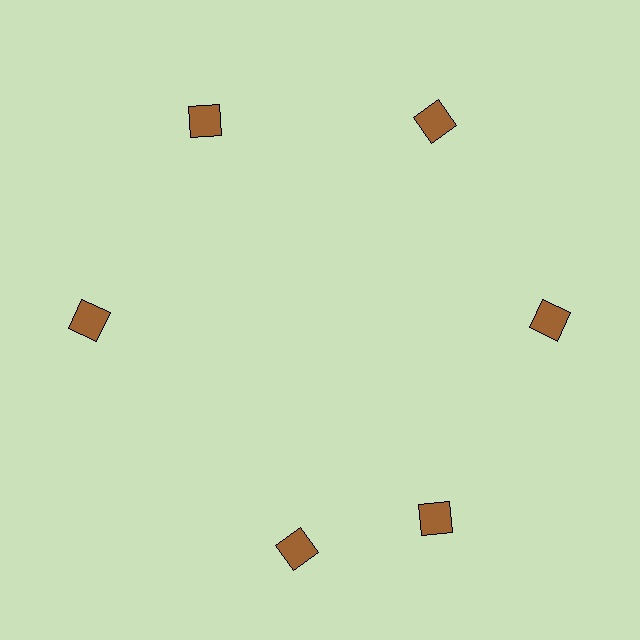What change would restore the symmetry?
The symmetry would be restored by rotating it back into even spacing with its neighbors so that all 6 diamonds sit at equal angles and equal distance from the center.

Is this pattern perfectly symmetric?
No. The 6 brown diamonds are arranged in a ring, but one element near the 7 o'clock position is rotated out of alignment along the ring, breaking the 6-fold rotational symmetry.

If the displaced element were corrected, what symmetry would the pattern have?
It would have 6-fold rotational symmetry — the pattern would map onto itself every 60 degrees.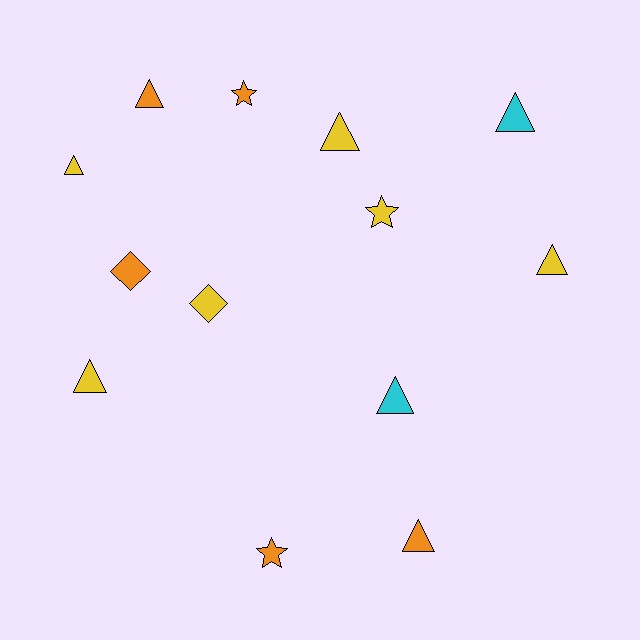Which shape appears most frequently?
Triangle, with 8 objects.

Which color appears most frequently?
Yellow, with 6 objects.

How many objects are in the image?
There are 13 objects.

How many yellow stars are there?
There is 1 yellow star.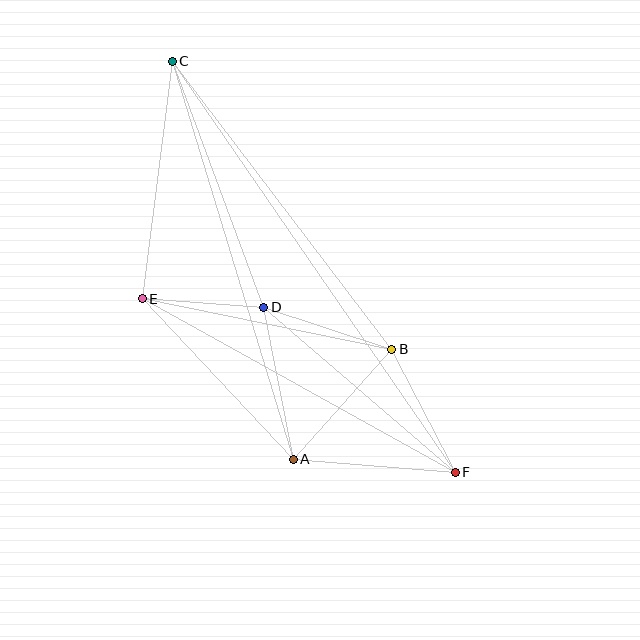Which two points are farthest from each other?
Points C and F are farthest from each other.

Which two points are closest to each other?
Points D and E are closest to each other.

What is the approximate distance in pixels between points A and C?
The distance between A and C is approximately 416 pixels.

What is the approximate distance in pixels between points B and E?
The distance between B and E is approximately 254 pixels.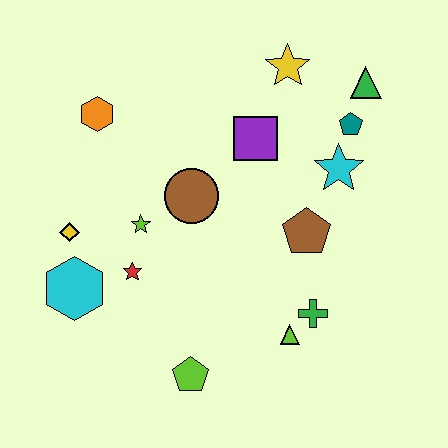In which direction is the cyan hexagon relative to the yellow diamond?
The cyan hexagon is below the yellow diamond.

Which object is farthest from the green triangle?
The cyan hexagon is farthest from the green triangle.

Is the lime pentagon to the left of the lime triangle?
Yes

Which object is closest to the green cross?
The lime triangle is closest to the green cross.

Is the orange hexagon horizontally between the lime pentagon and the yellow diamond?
Yes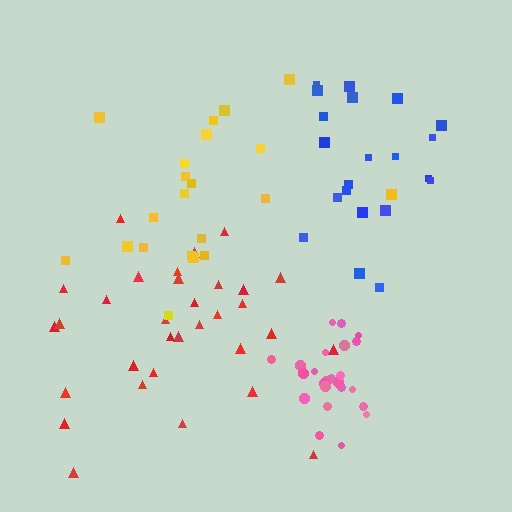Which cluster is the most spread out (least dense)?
Yellow.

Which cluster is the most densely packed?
Pink.